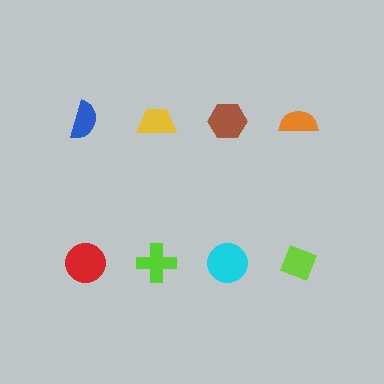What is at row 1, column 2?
A yellow trapezoid.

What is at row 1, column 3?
A brown hexagon.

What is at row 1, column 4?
An orange semicircle.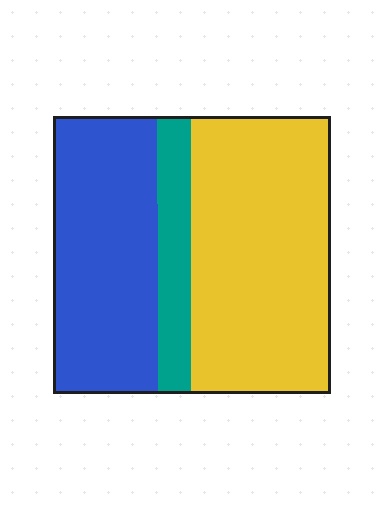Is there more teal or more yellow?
Yellow.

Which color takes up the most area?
Yellow, at roughly 50%.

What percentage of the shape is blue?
Blue takes up between a quarter and a half of the shape.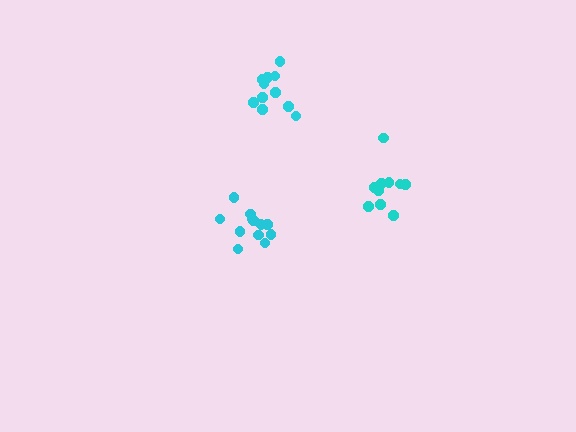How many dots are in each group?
Group 1: 11 dots, Group 2: 13 dots, Group 3: 11 dots (35 total).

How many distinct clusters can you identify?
There are 3 distinct clusters.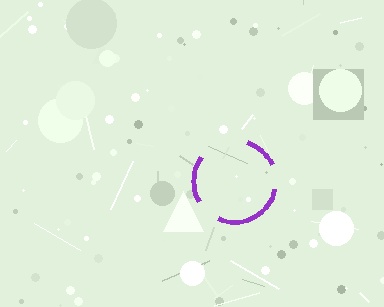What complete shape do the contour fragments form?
The contour fragments form a circle.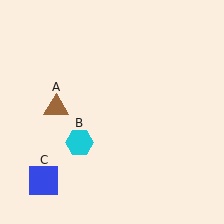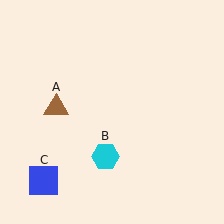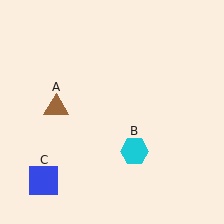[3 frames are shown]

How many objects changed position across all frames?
1 object changed position: cyan hexagon (object B).